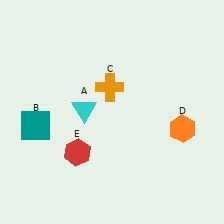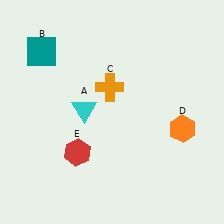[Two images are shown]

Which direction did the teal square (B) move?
The teal square (B) moved up.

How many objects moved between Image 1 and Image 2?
1 object moved between the two images.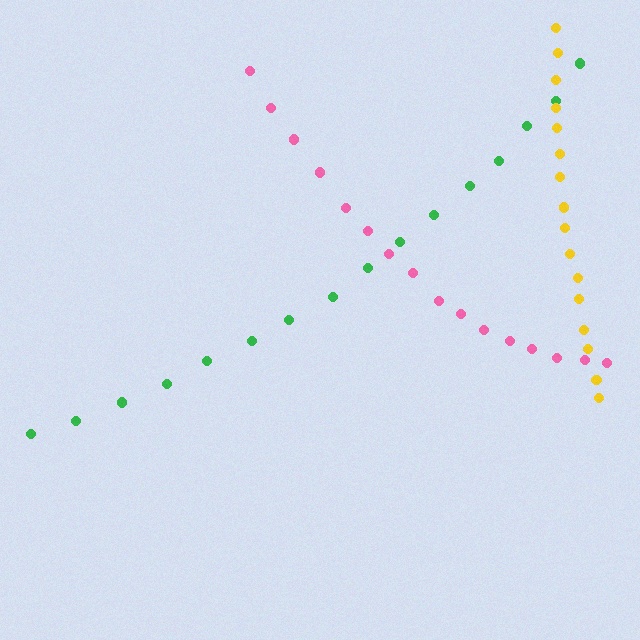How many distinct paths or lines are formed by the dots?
There are 3 distinct paths.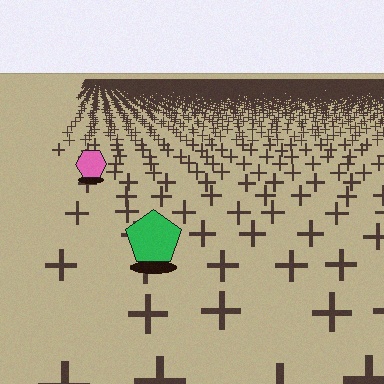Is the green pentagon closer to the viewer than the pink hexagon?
Yes. The green pentagon is closer — you can tell from the texture gradient: the ground texture is coarser near it.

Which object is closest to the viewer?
The green pentagon is closest. The texture marks near it are larger and more spread out.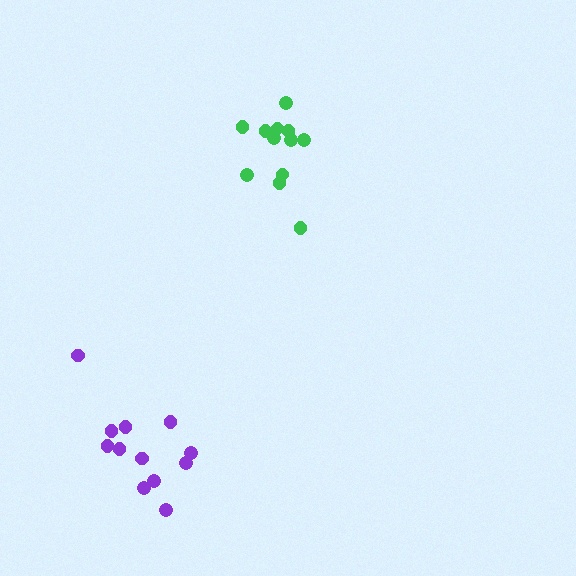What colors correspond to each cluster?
The clusters are colored: green, purple.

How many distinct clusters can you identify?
There are 2 distinct clusters.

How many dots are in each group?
Group 1: 12 dots, Group 2: 12 dots (24 total).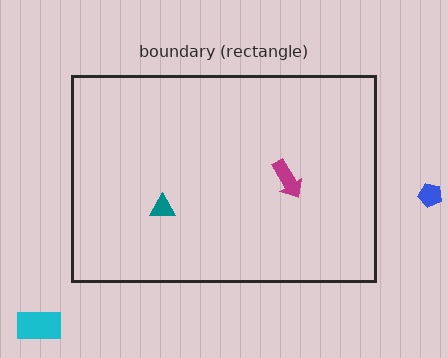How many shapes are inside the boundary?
2 inside, 2 outside.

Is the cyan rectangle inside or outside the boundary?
Outside.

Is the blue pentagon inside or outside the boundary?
Outside.